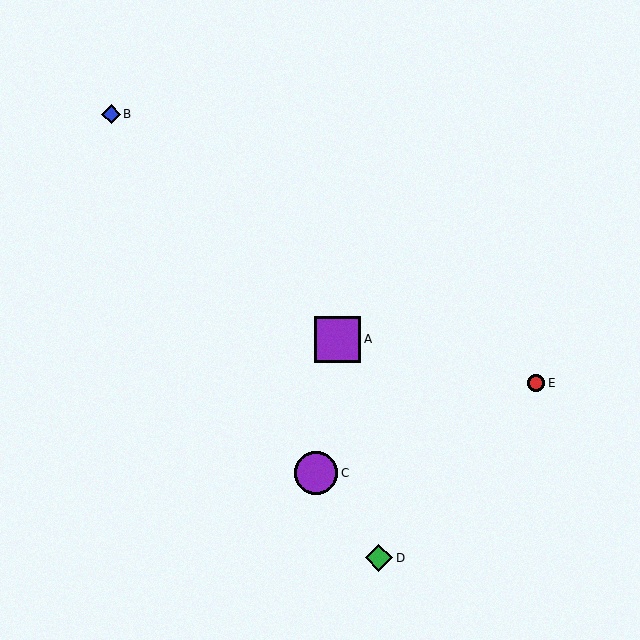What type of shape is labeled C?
Shape C is a purple circle.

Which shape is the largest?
The purple square (labeled A) is the largest.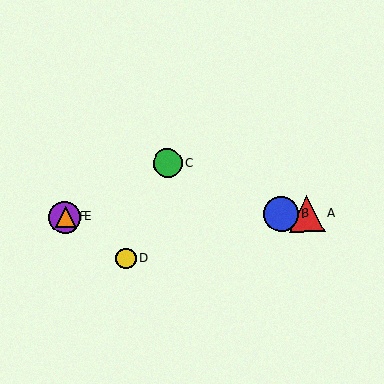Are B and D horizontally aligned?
No, B is at y≈214 and D is at y≈258.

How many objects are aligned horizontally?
4 objects (A, B, E, F) are aligned horizontally.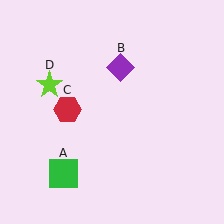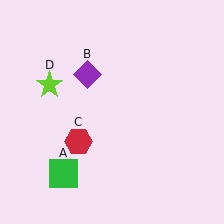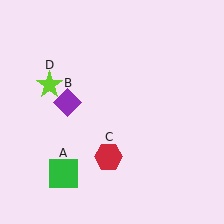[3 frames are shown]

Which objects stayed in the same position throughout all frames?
Green square (object A) and lime star (object D) remained stationary.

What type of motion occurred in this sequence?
The purple diamond (object B), red hexagon (object C) rotated counterclockwise around the center of the scene.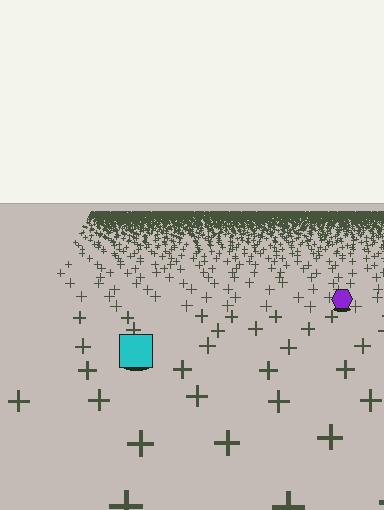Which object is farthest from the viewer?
The purple hexagon is farthest from the viewer. It appears smaller and the ground texture around it is denser.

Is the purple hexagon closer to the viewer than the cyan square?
No. The cyan square is closer — you can tell from the texture gradient: the ground texture is coarser near it.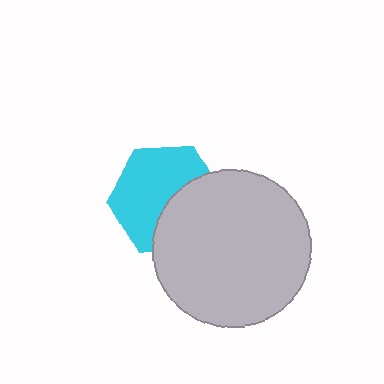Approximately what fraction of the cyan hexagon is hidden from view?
Roughly 40% of the cyan hexagon is hidden behind the light gray circle.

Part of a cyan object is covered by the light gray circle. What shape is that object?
It is a hexagon.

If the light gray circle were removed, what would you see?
You would see the complete cyan hexagon.